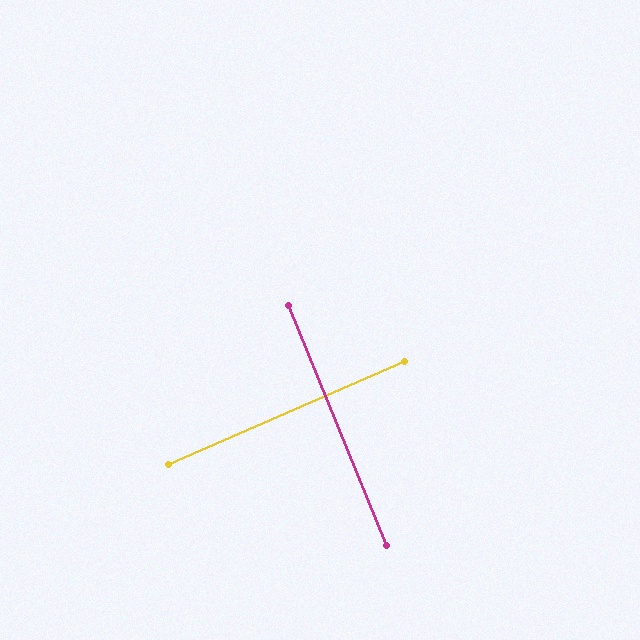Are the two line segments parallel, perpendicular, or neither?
Perpendicular — they meet at approximately 89°.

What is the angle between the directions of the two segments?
Approximately 89 degrees.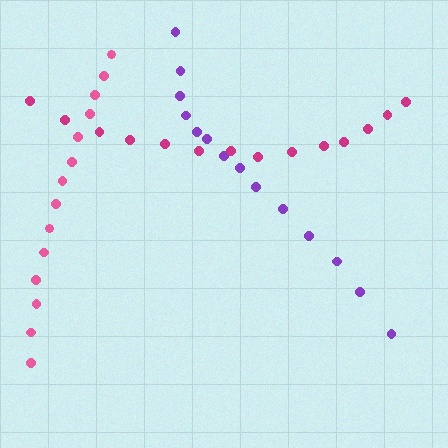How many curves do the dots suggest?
There are 3 distinct paths.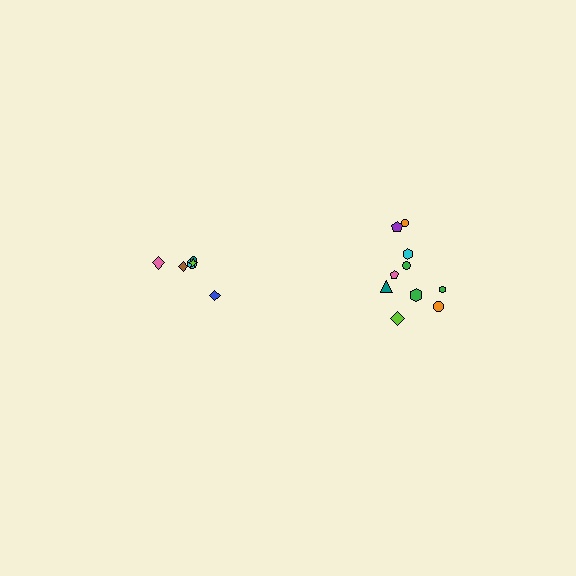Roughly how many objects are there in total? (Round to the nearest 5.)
Roughly 15 objects in total.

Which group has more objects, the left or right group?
The right group.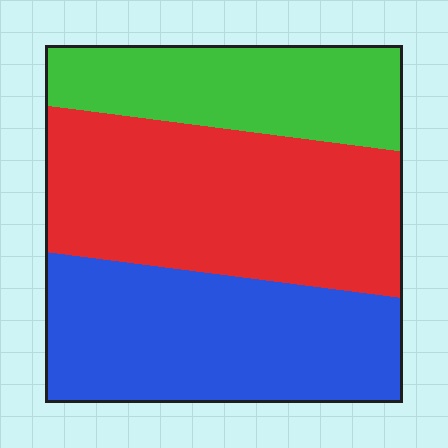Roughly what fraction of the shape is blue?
Blue covers around 35% of the shape.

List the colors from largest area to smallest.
From largest to smallest: red, blue, green.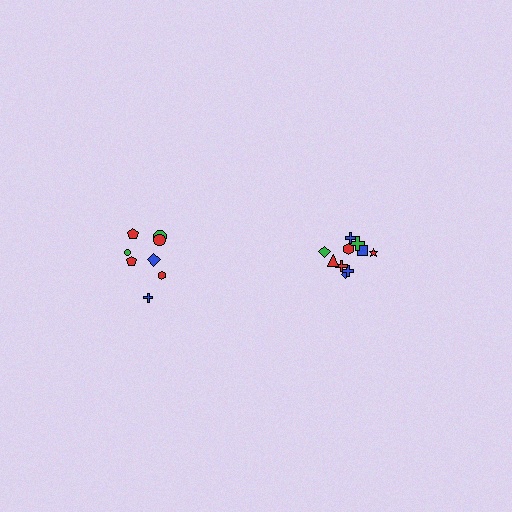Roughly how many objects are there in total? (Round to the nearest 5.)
Roughly 20 objects in total.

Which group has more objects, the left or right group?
The right group.